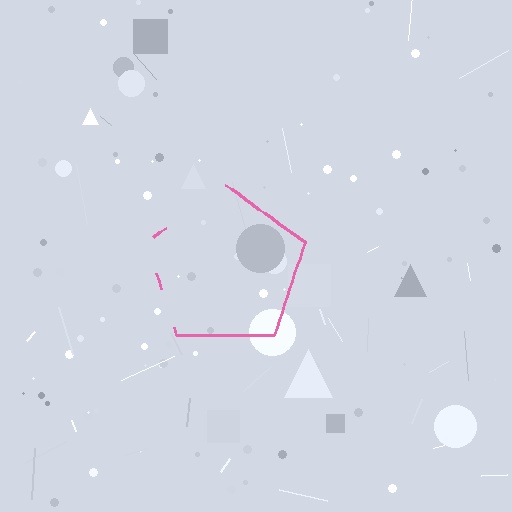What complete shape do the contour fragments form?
The contour fragments form a pentagon.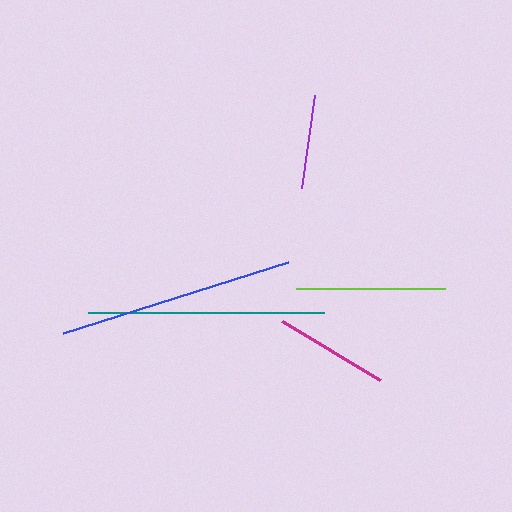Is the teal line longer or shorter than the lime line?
The teal line is longer than the lime line.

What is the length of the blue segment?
The blue segment is approximately 235 pixels long.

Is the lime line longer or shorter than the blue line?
The blue line is longer than the lime line.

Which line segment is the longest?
The teal line is the longest at approximately 236 pixels.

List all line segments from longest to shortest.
From longest to shortest: teal, blue, lime, magenta, purple.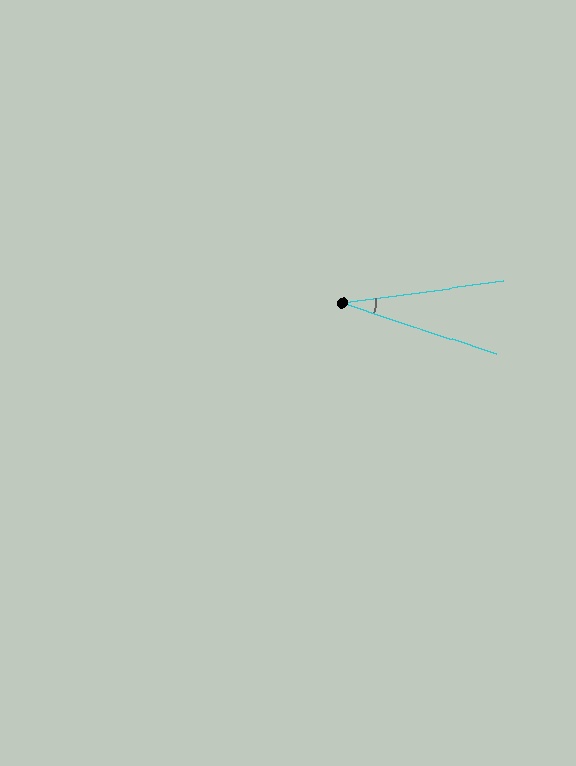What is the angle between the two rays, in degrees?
Approximately 26 degrees.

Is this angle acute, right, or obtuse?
It is acute.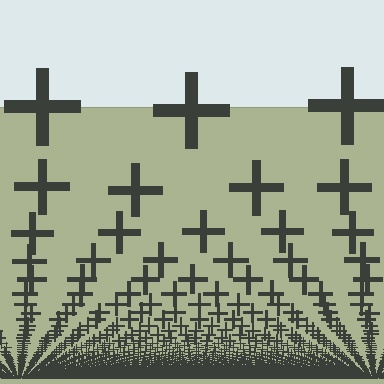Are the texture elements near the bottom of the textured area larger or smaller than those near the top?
Smaller. The gradient is inverted — elements near the bottom are smaller and denser.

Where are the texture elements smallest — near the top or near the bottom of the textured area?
Near the bottom.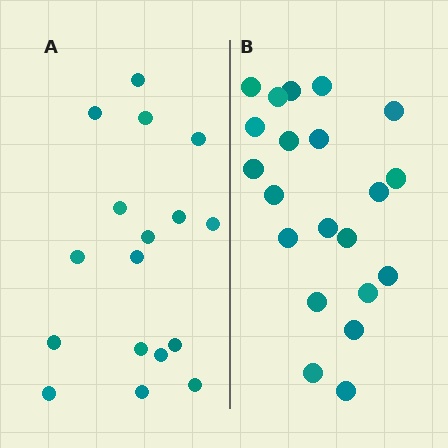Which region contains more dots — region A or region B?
Region B (the right region) has more dots.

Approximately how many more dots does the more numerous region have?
Region B has about 4 more dots than region A.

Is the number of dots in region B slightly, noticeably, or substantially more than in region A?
Region B has only slightly more — the two regions are fairly close. The ratio is roughly 1.2 to 1.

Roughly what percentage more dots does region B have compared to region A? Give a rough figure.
About 25% more.